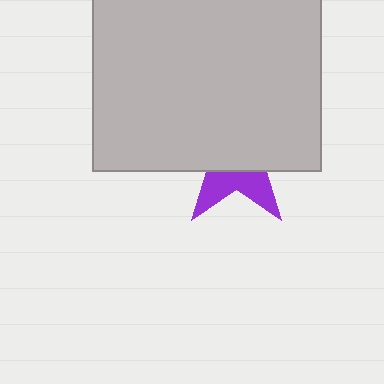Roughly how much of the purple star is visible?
A small part of it is visible (roughly 33%).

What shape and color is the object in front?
The object in front is a light gray square.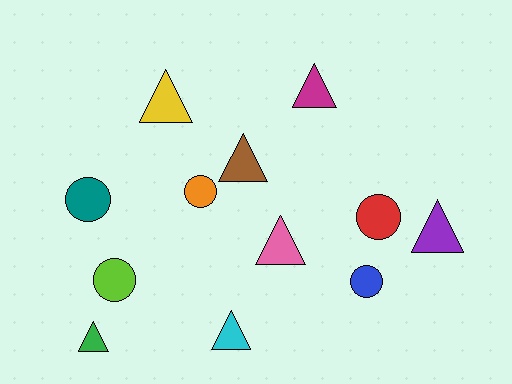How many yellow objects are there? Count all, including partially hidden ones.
There is 1 yellow object.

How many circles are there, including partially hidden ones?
There are 5 circles.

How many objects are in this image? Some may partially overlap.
There are 12 objects.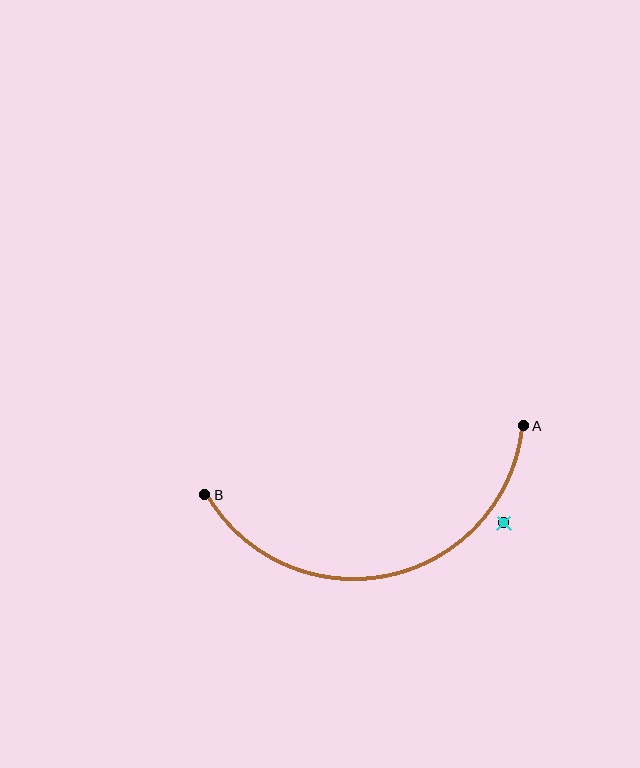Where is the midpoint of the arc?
The arc midpoint is the point on the curve farthest from the straight line joining A and B. It sits below that line.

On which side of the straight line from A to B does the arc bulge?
The arc bulges below the straight line connecting A and B.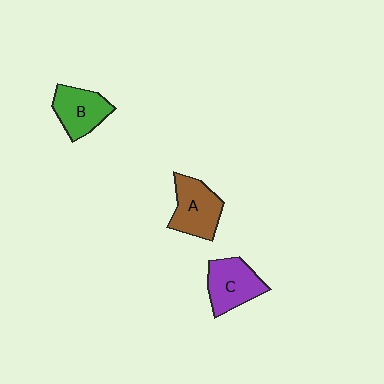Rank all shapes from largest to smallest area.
From largest to smallest: A (brown), C (purple), B (green).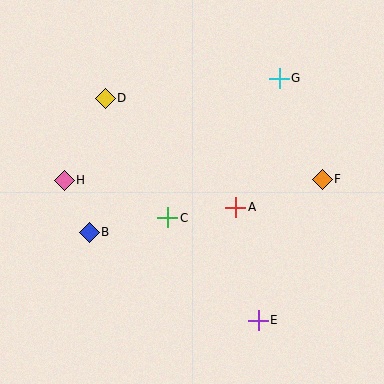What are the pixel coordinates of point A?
Point A is at (236, 207).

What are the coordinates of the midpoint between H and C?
The midpoint between H and C is at (116, 199).